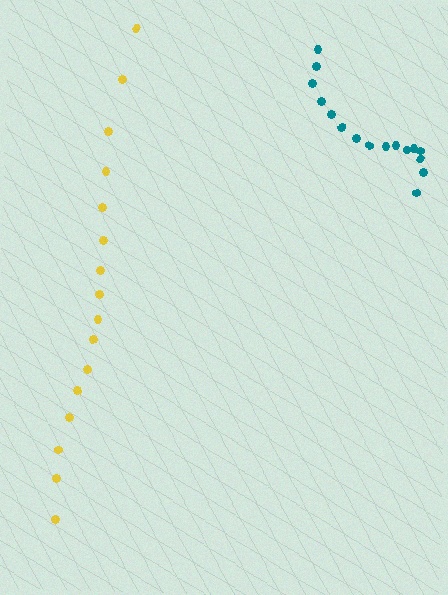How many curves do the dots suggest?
There are 2 distinct paths.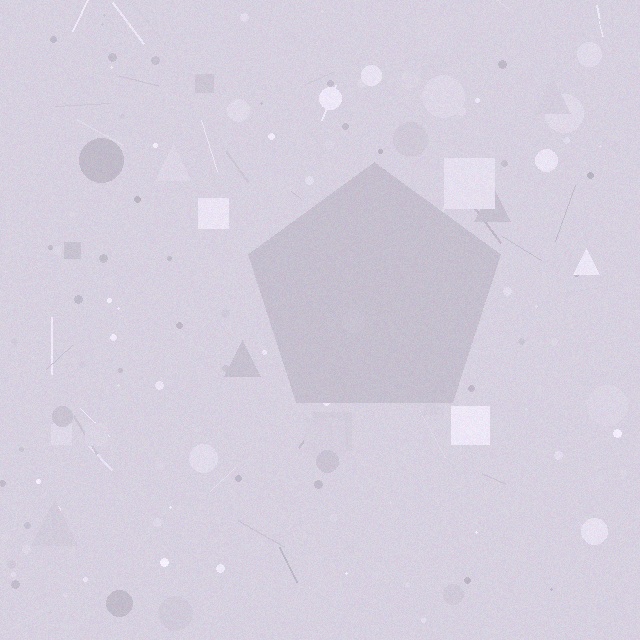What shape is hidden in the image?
A pentagon is hidden in the image.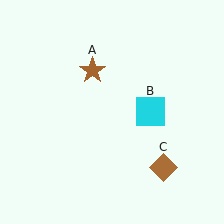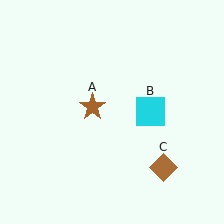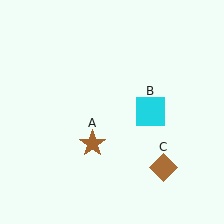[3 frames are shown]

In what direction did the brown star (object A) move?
The brown star (object A) moved down.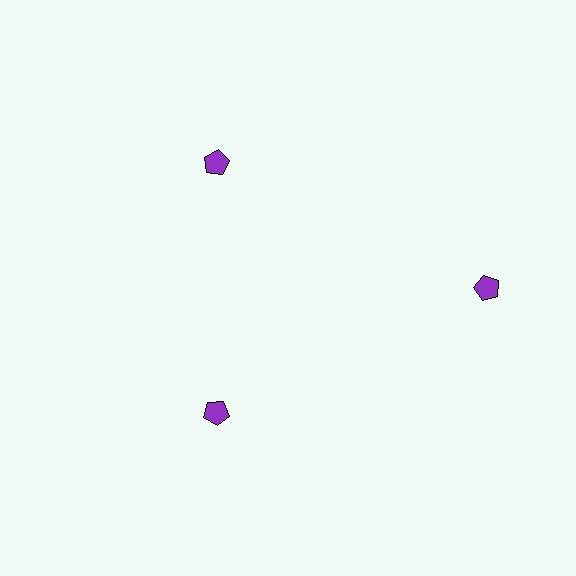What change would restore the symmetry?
The symmetry would be restored by moving it inward, back onto the ring so that all 3 pentagons sit at equal angles and equal distance from the center.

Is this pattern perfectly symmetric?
No. The 3 purple pentagons are arranged in a ring, but one element near the 3 o'clock position is pushed outward from the center, breaking the 3-fold rotational symmetry.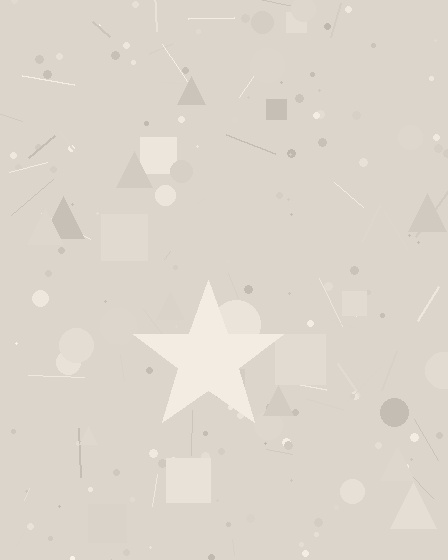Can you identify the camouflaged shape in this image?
The camouflaged shape is a star.